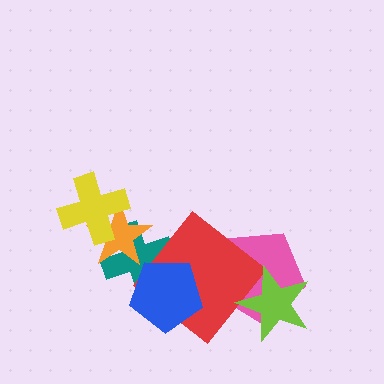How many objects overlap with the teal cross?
3 objects overlap with the teal cross.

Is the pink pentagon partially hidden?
Yes, it is partially covered by another shape.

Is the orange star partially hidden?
Yes, it is partially covered by another shape.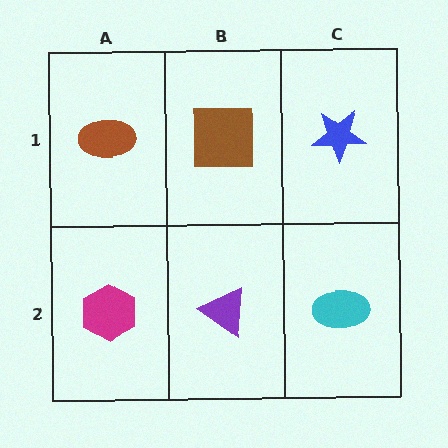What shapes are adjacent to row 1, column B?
A purple triangle (row 2, column B), a brown ellipse (row 1, column A), a blue star (row 1, column C).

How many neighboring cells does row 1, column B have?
3.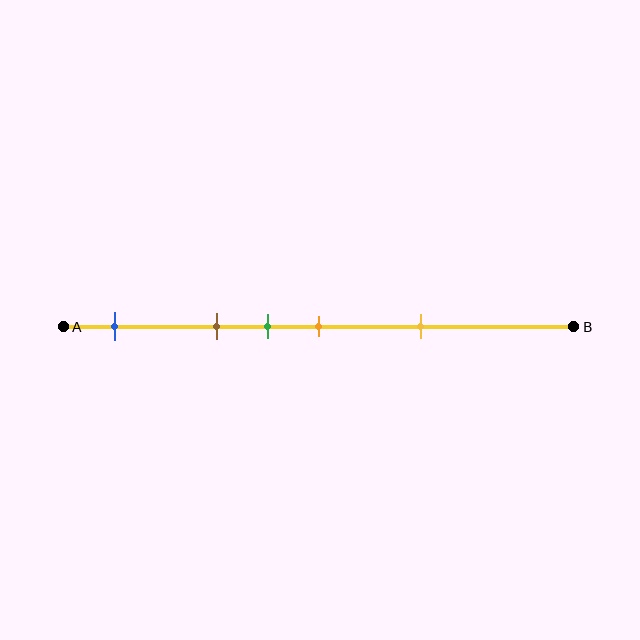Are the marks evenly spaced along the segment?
No, the marks are not evenly spaced.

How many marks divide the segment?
There are 5 marks dividing the segment.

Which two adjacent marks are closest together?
The green and orange marks are the closest adjacent pair.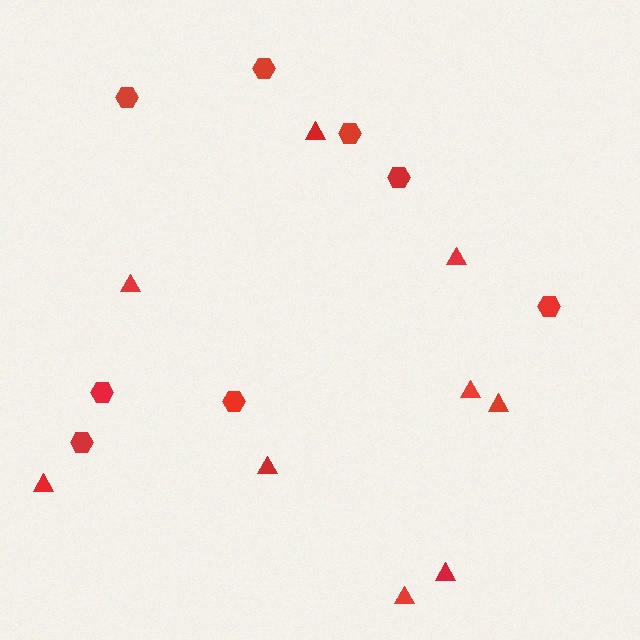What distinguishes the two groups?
There are 2 groups: one group of hexagons (8) and one group of triangles (9).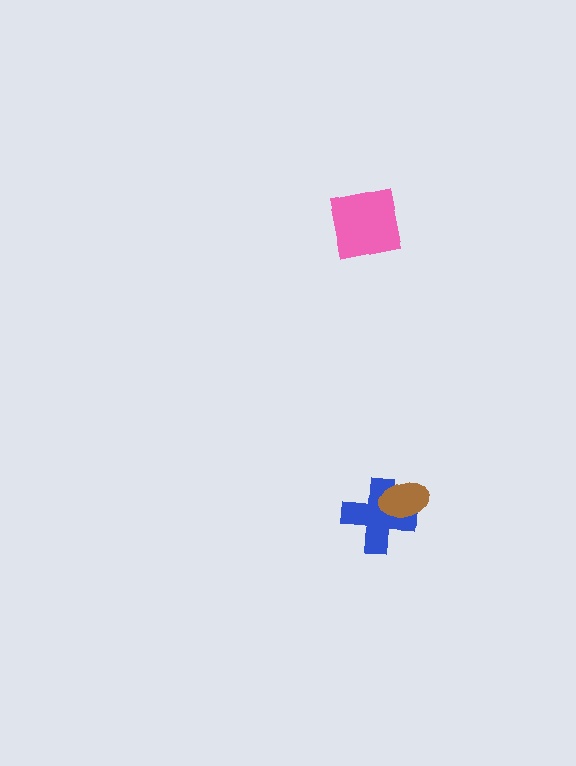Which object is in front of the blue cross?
The brown ellipse is in front of the blue cross.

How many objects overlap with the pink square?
0 objects overlap with the pink square.